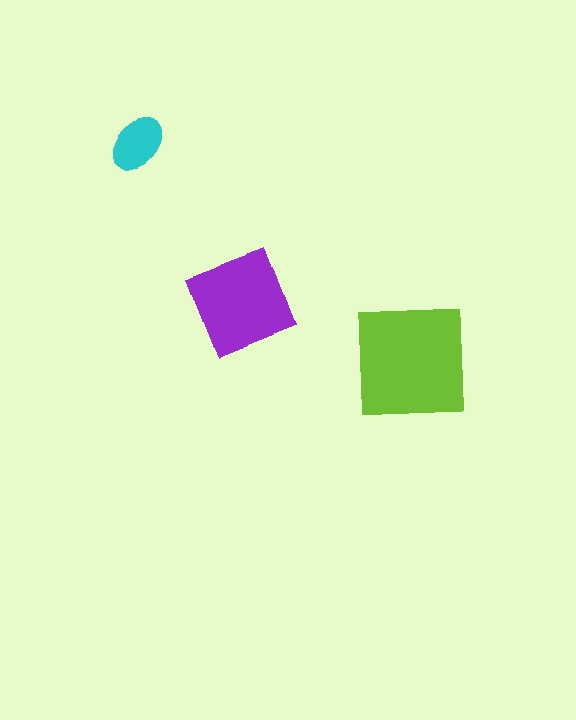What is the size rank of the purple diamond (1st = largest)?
2nd.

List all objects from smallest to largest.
The cyan ellipse, the purple diamond, the lime square.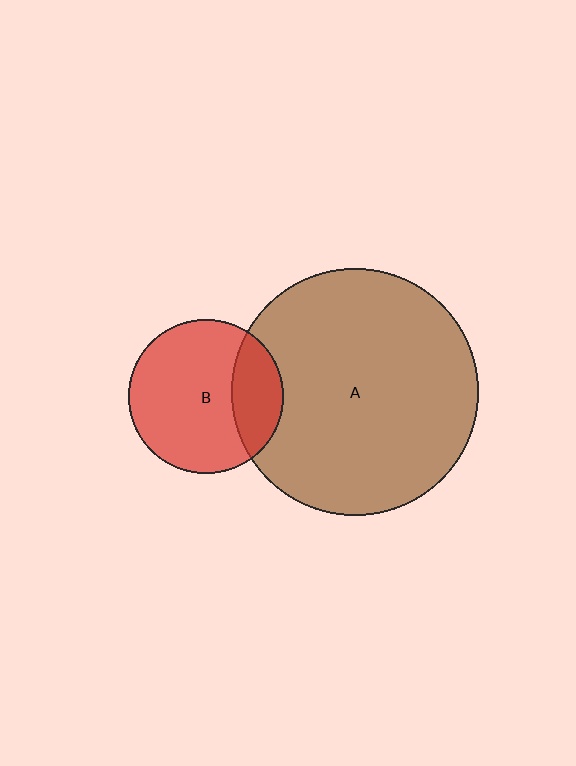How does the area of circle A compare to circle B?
Approximately 2.5 times.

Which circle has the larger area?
Circle A (brown).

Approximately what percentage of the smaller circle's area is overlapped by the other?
Approximately 25%.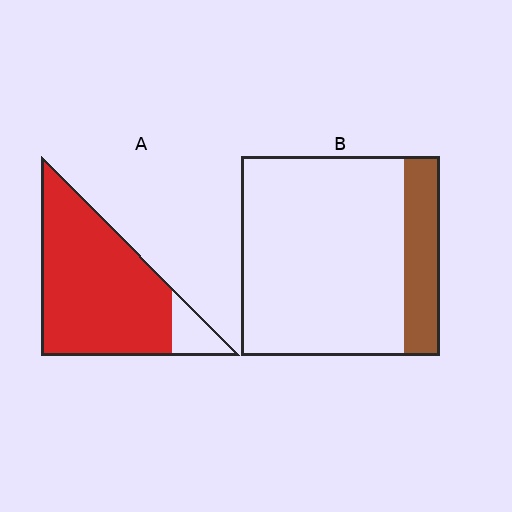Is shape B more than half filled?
No.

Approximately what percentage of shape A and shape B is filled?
A is approximately 90% and B is approximately 20%.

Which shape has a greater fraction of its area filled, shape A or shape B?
Shape A.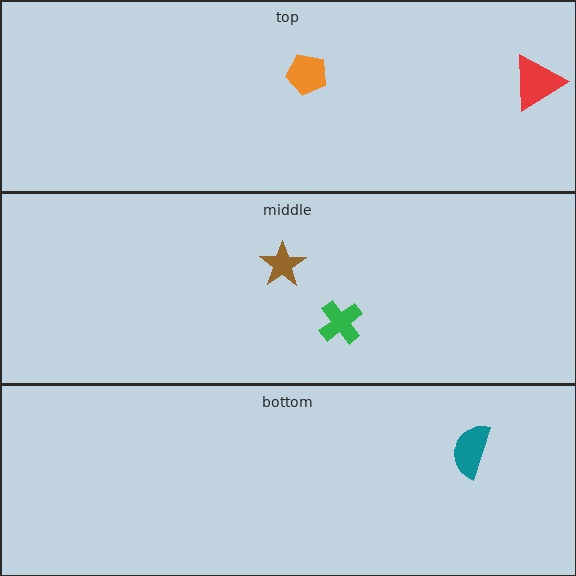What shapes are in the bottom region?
The teal semicircle.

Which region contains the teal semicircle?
The bottom region.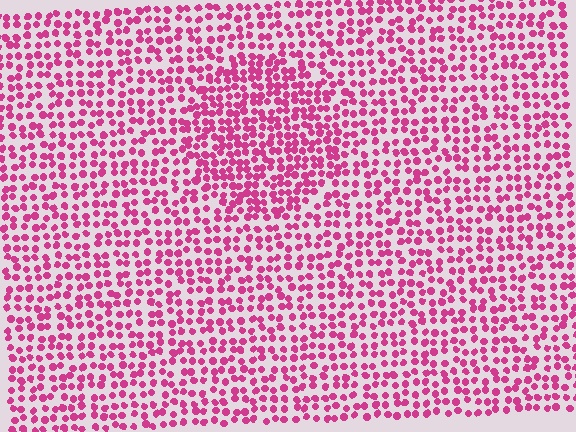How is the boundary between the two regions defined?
The boundary is defined by a change in element density (approximately 1.5x ratio). All elements are the same color, size, and shape.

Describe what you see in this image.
The image contains small magenta elements arranged at two different densities. A circle-shaped region is visible where the elements are more densely packed than the surrounding area.